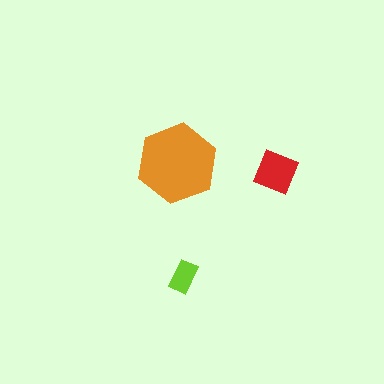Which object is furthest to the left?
The orange hexagon is leftmost.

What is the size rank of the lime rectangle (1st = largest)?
3rd.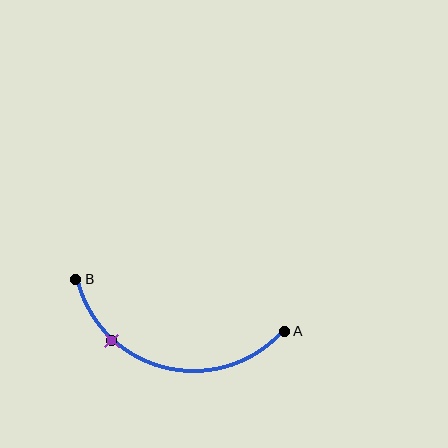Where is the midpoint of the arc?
The arc midpoint is the point on the curve farthest from the straight line joining A and B. It sits below that line.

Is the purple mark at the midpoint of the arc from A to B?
No. The purple mark lies on the arc but is closer to endpoint B. The arc midpoint would be at the point on the curve equidistant along the arc from both A and B.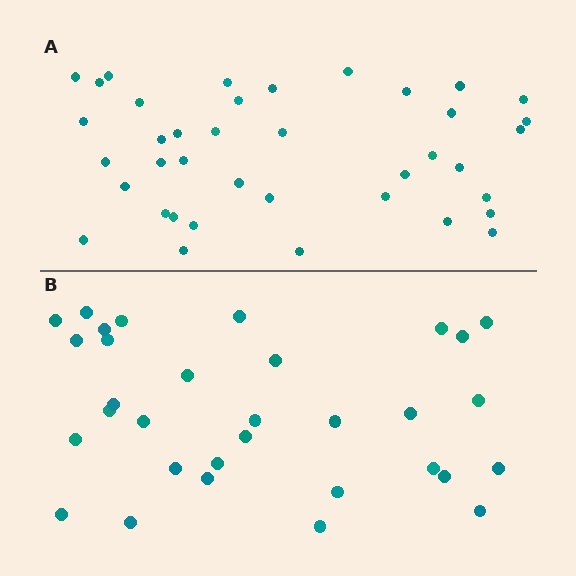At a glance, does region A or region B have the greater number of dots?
Region A (the top region) has more dots.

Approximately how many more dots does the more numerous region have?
Region A has roughly 8 or so more dots than region B.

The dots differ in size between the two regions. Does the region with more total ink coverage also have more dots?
No. Region B has more total ink coverage because its dots are larger, but region A actually contains more individual dots. Total area can be misleading — the number of items is what matters here.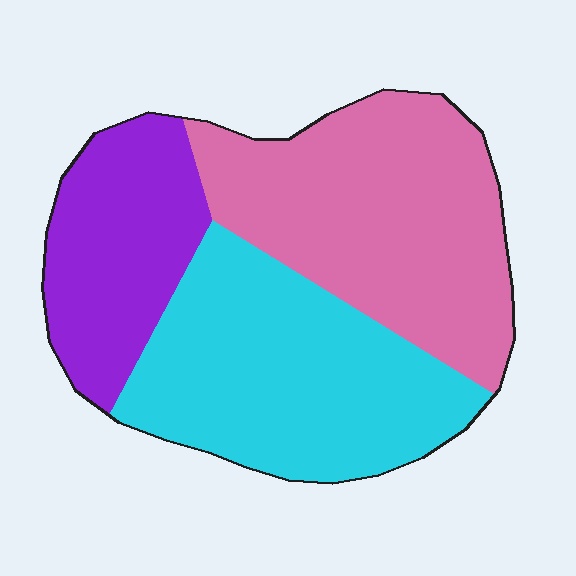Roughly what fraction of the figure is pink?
Pink covers about 40% of the figure.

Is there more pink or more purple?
Pink.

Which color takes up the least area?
Purple, at roughly 25%.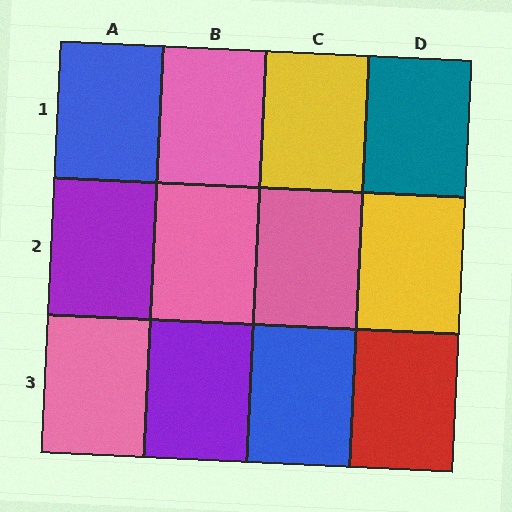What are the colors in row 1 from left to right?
Blue, pink, yellow, teal.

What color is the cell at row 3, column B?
Purple.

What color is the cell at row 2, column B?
Pink.